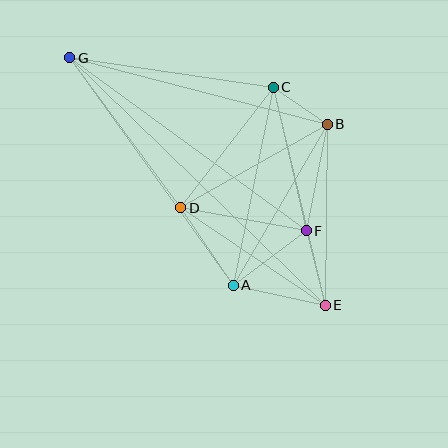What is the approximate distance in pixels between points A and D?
The distance between A and D is approximately 94 pixels.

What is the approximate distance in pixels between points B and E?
The distance between B and E is approximately 181 pixels.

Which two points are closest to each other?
Points B and C are closest to each other.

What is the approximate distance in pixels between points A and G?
The distance between A and G is approximately 280 pixels.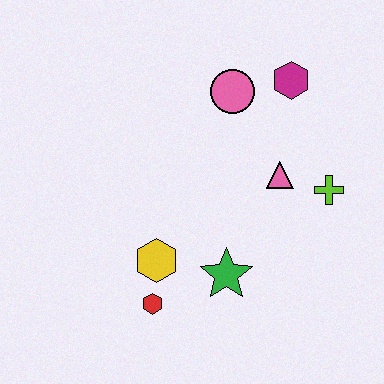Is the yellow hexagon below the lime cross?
Yes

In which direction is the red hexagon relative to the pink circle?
The red hexagon is below the pink circle.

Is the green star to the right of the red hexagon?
Yes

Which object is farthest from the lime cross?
The red hexagon is farthest from the lime cross.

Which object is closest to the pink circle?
The magenta hexagon is closest to the pink circle.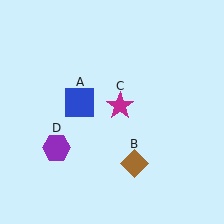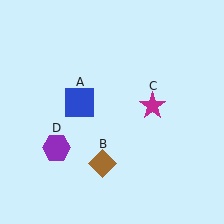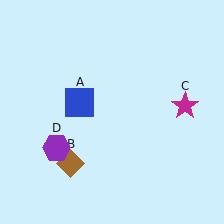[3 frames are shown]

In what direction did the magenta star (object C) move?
The magenta star (object C) moved right.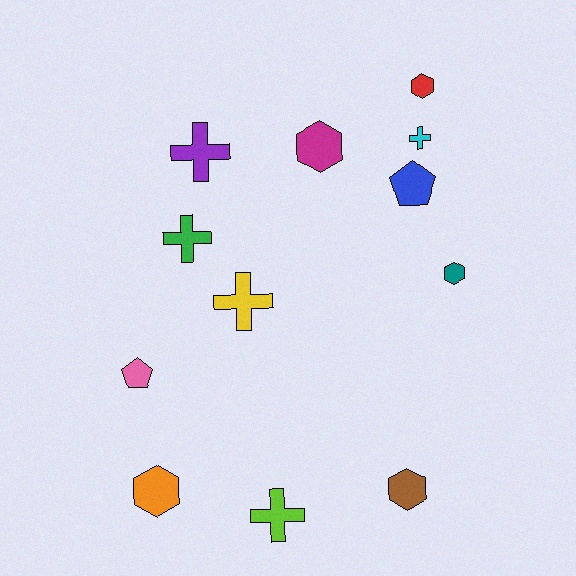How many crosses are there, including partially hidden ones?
There are 5 crosses.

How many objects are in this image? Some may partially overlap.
There are 12 objects.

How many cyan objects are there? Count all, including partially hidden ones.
There is 1 cyan object.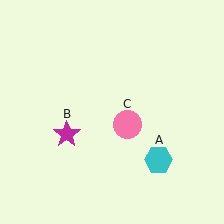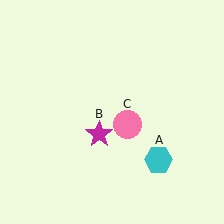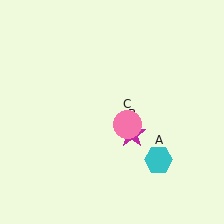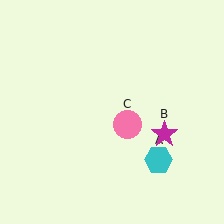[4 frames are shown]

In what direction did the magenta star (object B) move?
The magenta star (object B) moved right.